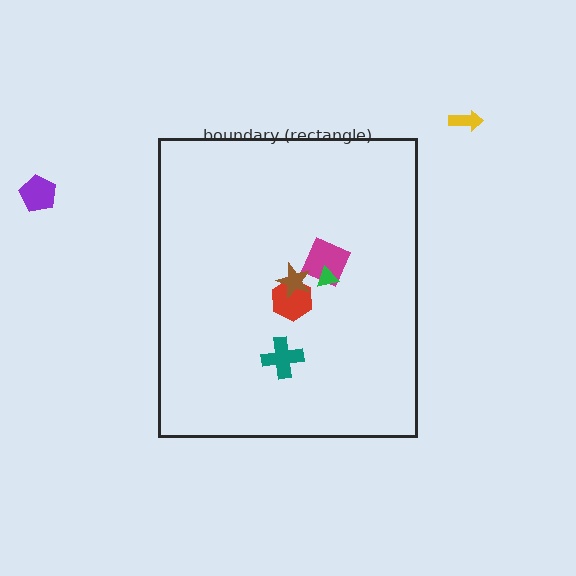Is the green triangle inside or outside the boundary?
Inside.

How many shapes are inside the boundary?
5 inside, 2 outside.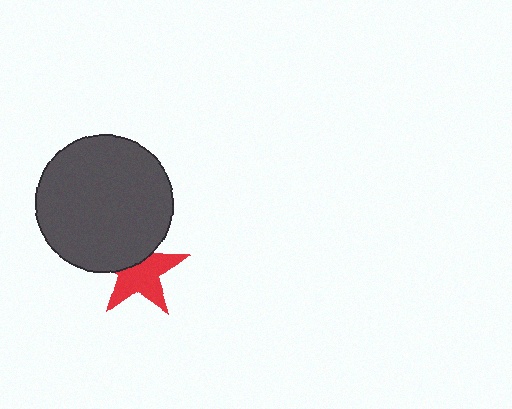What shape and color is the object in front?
The object in front is a dark gray circle.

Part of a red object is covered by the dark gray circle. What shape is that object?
It is a star.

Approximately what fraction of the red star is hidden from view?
Roughly 36% of the red star is hidden behind the dark gray circle.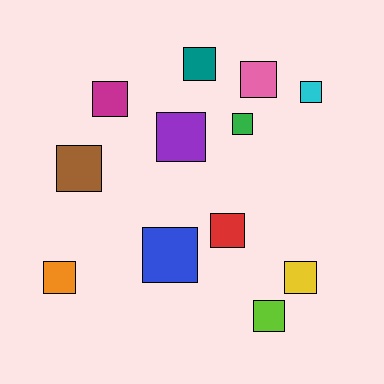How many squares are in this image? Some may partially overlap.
There are 12 squares.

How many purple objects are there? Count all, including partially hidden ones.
There is 1 purple object.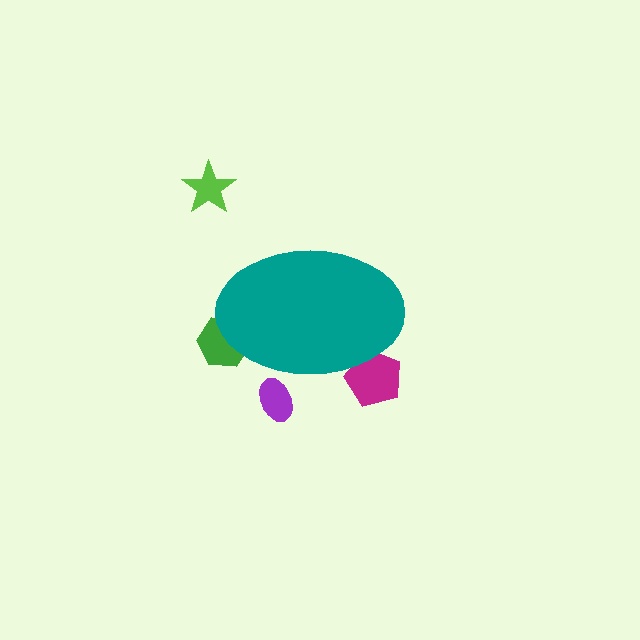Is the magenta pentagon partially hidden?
Yes, the magenta pentagon is partially hidden behind the teal ellipse.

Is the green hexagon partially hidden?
Yes, the green hexagon is partially hidden behind the teal ellipse.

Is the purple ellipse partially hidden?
Yes, the purple ellipse is partially hidden behind the teal ellipse.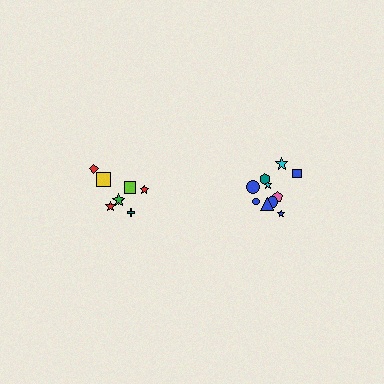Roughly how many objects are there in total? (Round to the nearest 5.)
Roughly 20 objects in total.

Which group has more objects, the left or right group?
The right group.